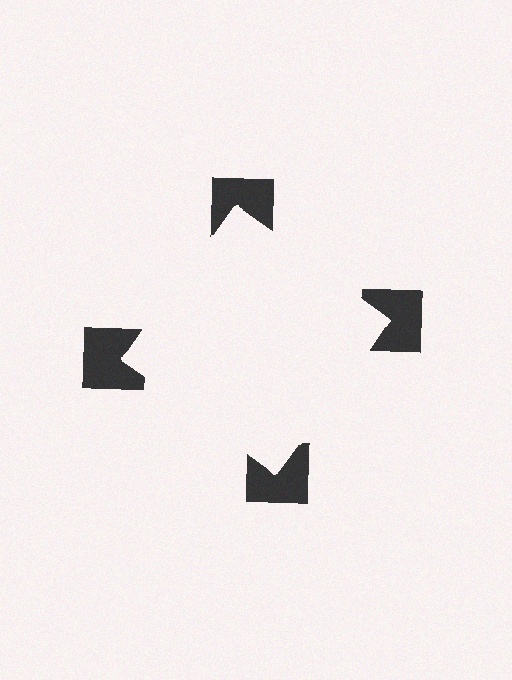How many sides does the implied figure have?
4 sides.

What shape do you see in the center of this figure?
An illusory square — its edges are inferred from the aligned wedge cuts in the notched squares, not physically drawn.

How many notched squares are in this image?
There are 4 — one at each vertex of the illusory square.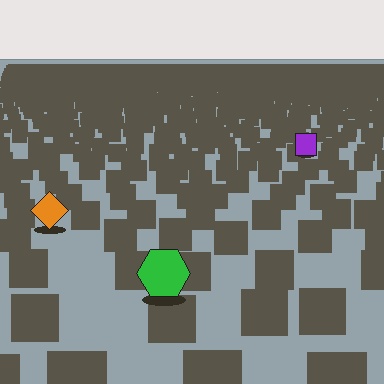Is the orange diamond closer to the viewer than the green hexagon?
No. The green hexagon is closer — you can tell from the texture gradient: the ground texture is coarser near it.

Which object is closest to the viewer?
The green hexagon is closest. The texture marks near it are larger and more spread out.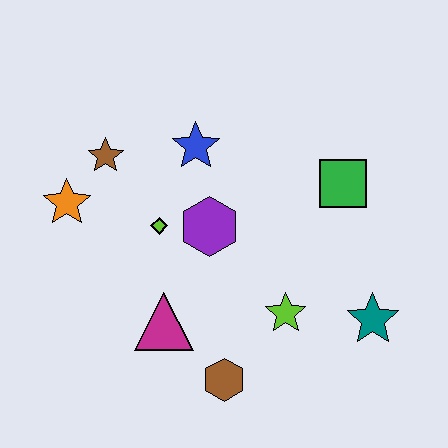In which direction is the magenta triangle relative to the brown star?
The magenta triangle is below the brown star.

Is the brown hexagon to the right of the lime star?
No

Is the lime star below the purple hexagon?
Yes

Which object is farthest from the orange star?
The teal star is farthest from the orange star.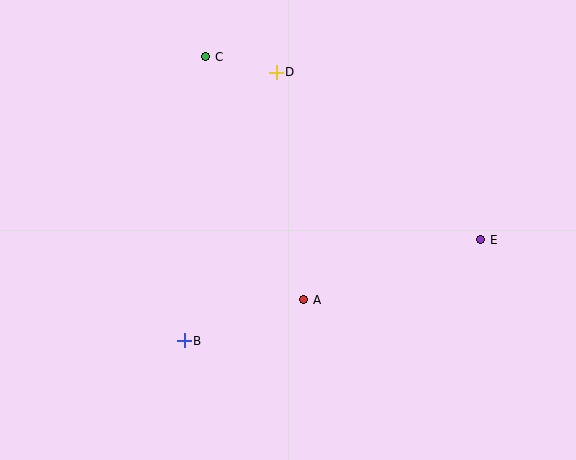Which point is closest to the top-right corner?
Point E is closest to the top-right corner.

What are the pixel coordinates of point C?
Point C is at (206, 57).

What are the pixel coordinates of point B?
Point B is at (184, 341).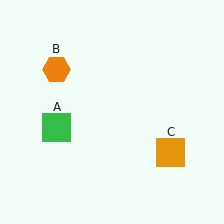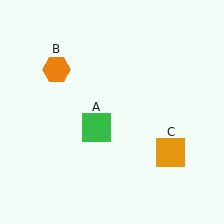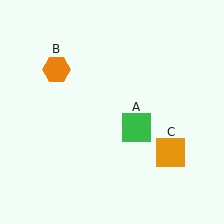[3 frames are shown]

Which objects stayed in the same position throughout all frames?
Orange hexagon (object B) and orange square (object C) remained stationary.